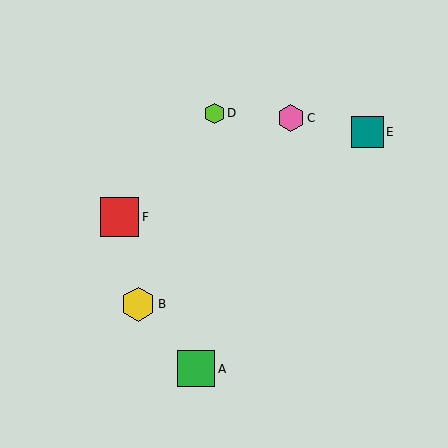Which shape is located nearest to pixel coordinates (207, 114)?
The lime hexagon (labeled D) at (214, 113) is nearest to that location.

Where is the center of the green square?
The center of the green square is at (196, 369).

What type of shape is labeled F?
Shape F is a red square.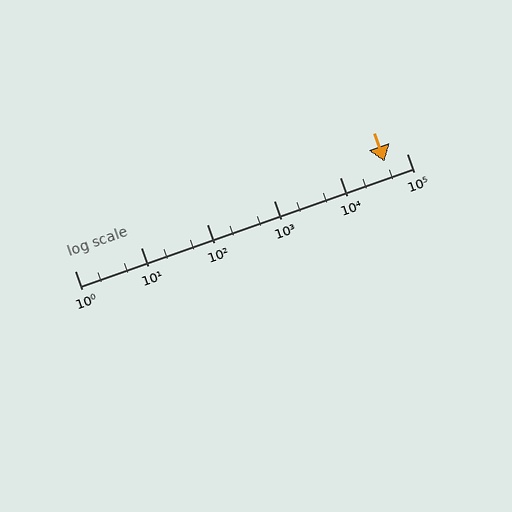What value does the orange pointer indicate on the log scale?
The pointer indicates approximately 47000.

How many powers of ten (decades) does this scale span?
The scale spans 5 decades, from 1 to 100000.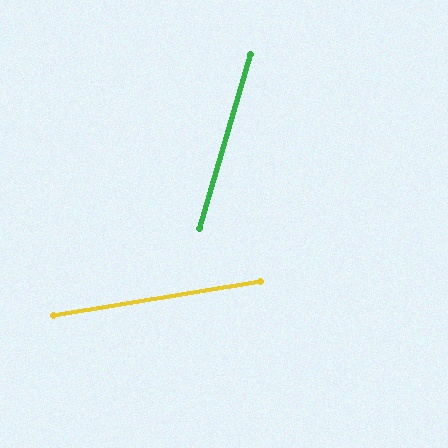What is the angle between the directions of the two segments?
Approximately 64 degrees.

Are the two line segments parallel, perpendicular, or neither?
Neither parallel nor perpendicular — they differ by about 64°.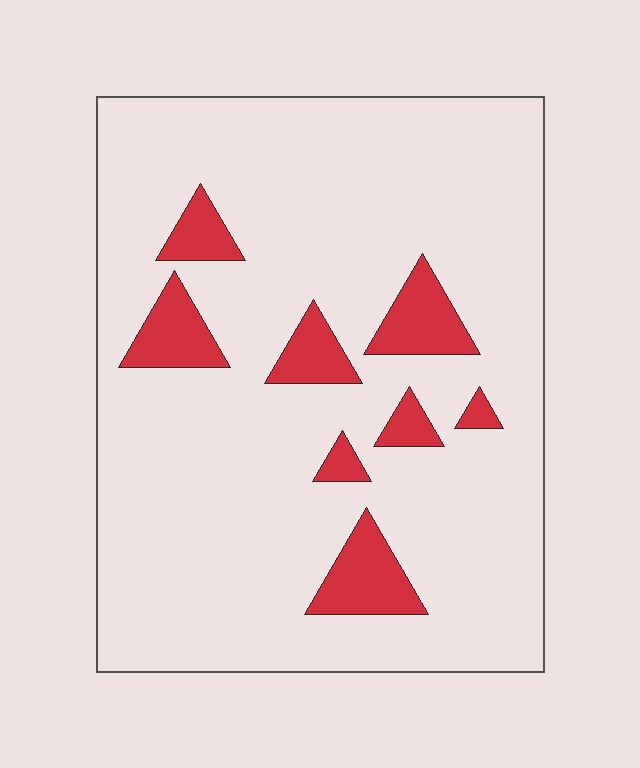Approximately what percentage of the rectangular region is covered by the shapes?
Approximately 10%.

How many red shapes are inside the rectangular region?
8.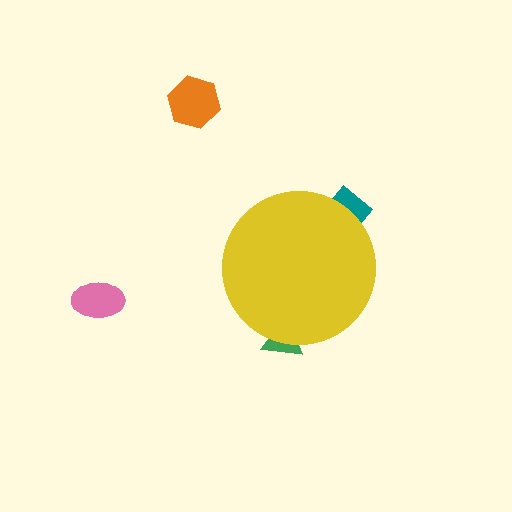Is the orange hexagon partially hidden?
No, the orange hexagon is fully visible.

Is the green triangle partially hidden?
Yes, the green triangle is partially hidden behind the yellow circle.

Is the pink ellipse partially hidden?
No, the pink ellipse is fully visible.